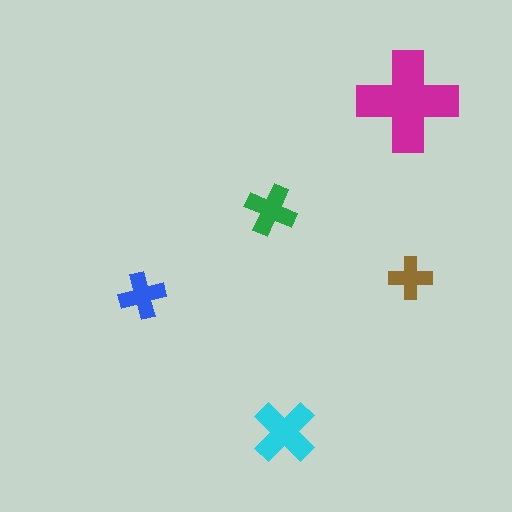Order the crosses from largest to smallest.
the magenta one, the cyan one, the green one, the blue one, the brown one.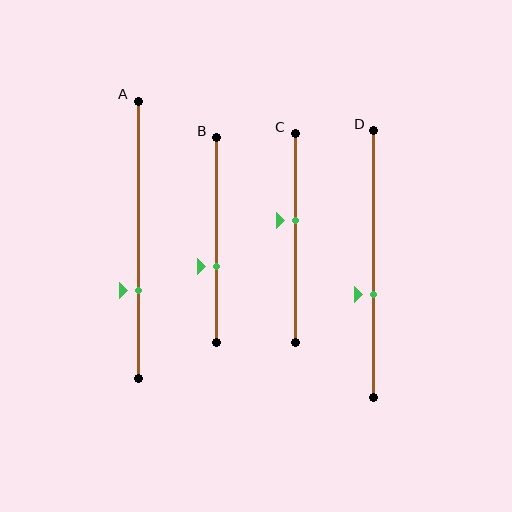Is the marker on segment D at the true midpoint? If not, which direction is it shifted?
No, the marker on segment D is shifted downward by about 11% of the segment length.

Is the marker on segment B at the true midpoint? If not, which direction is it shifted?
No, the marker on segment B is shifted downward by about 13% of the segment length.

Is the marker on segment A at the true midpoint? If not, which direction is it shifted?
No, the marker on segment A is shifted downward by about 18% of the segment length.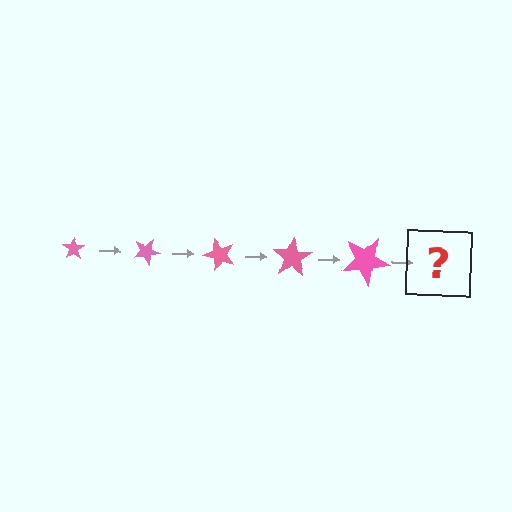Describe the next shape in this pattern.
It should be a star, larger than the previous one and rotated 125 degrees from the start.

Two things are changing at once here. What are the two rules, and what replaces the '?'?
The two rules are that the star grows larger each step and it rotates 25 degrees each step. The '?' should be a star, larger than the previous one and rotated 125 degrees from the start.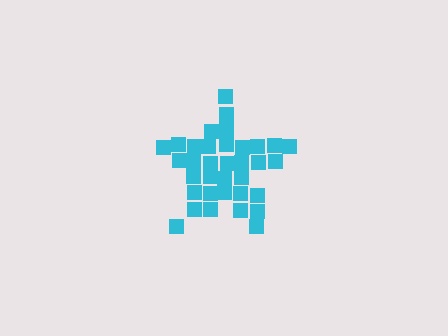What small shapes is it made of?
It is made of small squares.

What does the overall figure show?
The overall figure shows a star.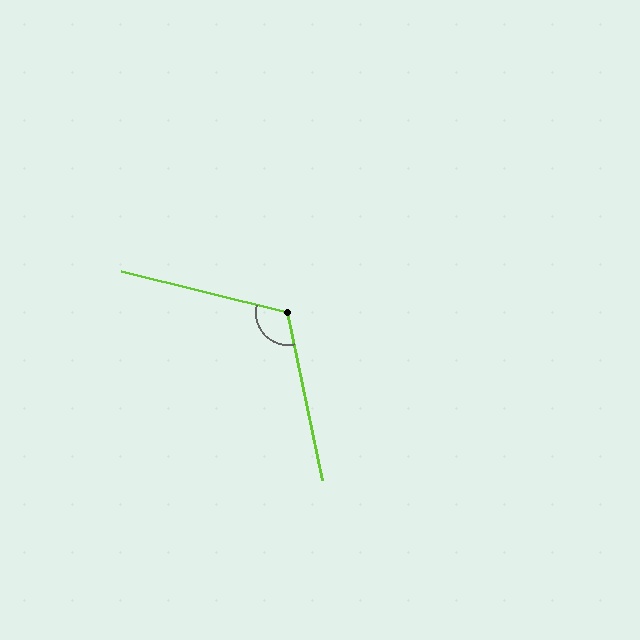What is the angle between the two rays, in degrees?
Approximately 116 degrees.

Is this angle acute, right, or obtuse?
It is obtuse.